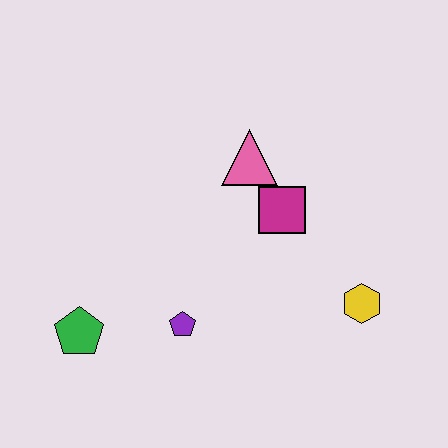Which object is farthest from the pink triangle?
The green pentagon is farthest from the pink triangle.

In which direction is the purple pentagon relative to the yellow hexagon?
The purple pentagon is to the left of the yellow hexagon.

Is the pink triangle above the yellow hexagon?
Yes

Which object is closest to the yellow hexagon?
The magenta square is closest to the yellow hexagon.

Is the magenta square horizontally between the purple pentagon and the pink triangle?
No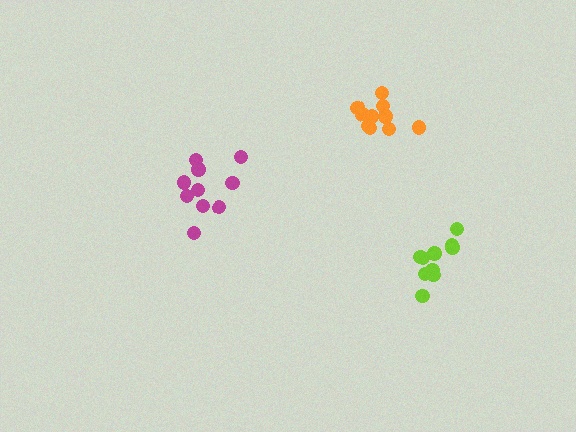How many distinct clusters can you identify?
There are 3 distinct clusters.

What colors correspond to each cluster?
The clusters are colored: lime, orange, magenta.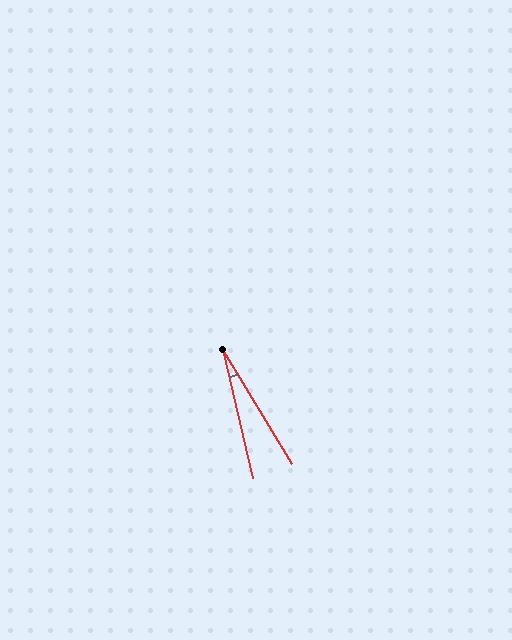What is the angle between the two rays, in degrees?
Approximately 18 degrees.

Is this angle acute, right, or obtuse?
It is acute.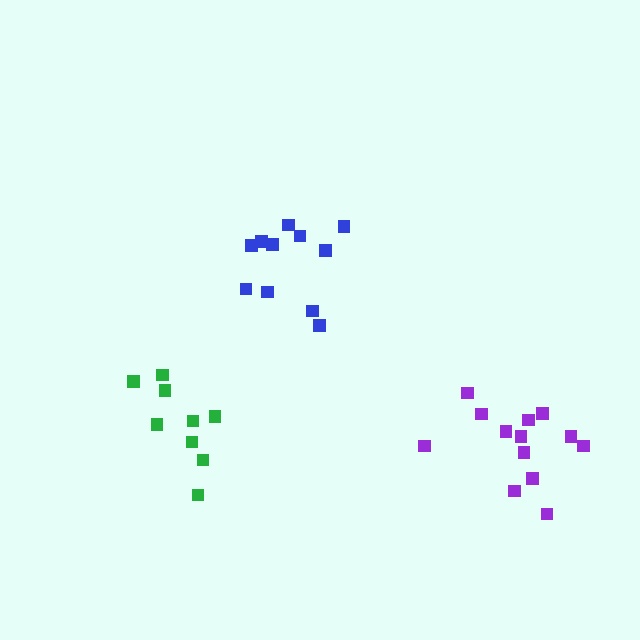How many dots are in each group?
Group 1: 11 dots, Group 2: 13 dots, Group 3: 9 dots (33 total).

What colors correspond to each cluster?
The clusters are colored: blue, purple, green.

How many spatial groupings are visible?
There are 3 spatial groupings.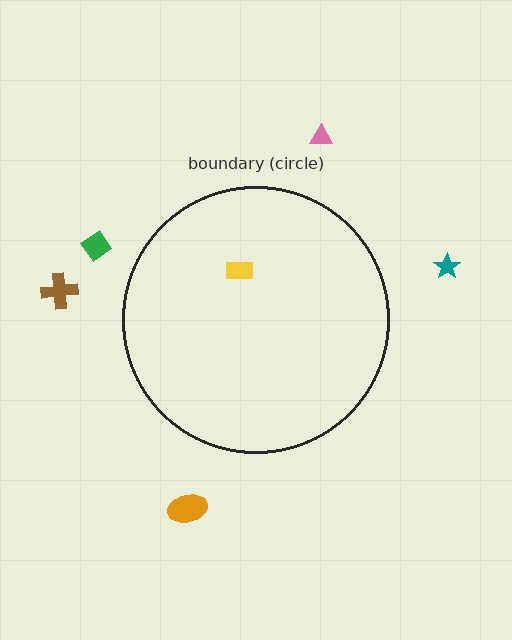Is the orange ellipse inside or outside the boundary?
Outside.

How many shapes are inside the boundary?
1 inside, 5 outside.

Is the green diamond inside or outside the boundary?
Outside.